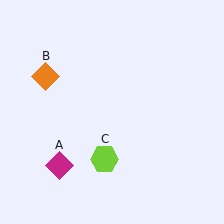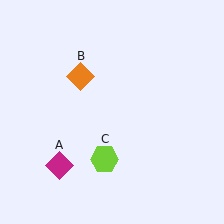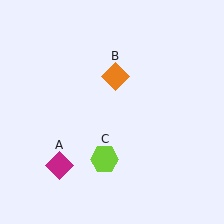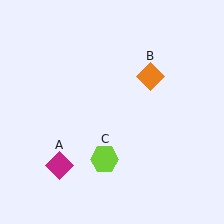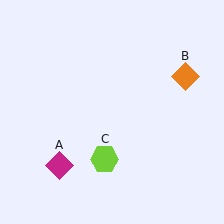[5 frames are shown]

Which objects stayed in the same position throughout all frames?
Magenta diamond (object A) and lime hexagon (object C) remained stationary.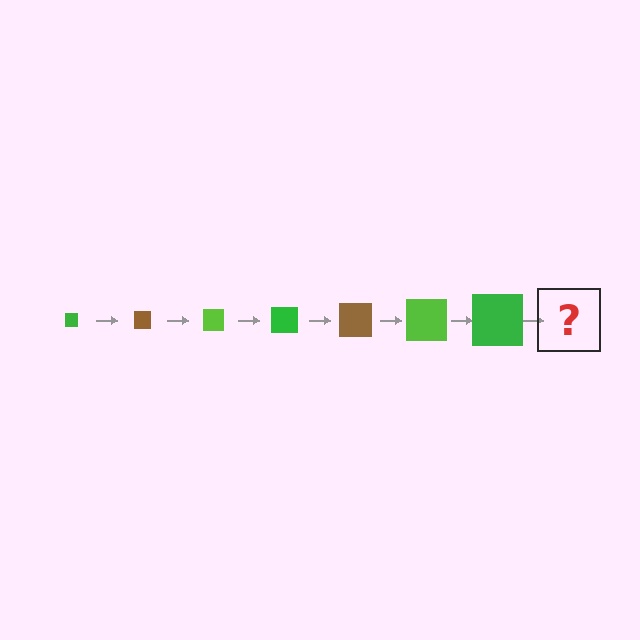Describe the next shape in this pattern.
It should be a brown square, larger than the previous one.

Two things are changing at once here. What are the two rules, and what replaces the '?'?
The two rules are that the square grows larger each step and the color cycles through green, brown, and lime. The '?' should be a brown square, larger than the previous one.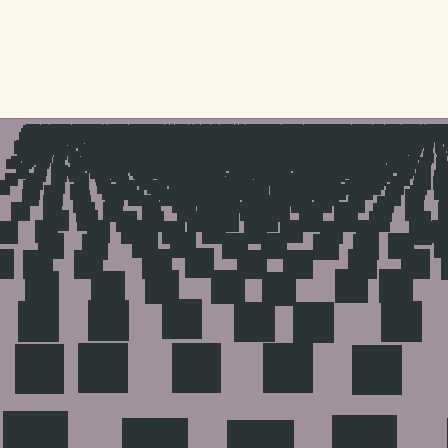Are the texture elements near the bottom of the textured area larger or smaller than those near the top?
Larger. Near the bottom, elements are closer to the viewer and appear at a bigger on-screen size.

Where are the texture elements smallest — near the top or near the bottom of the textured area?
Near the top.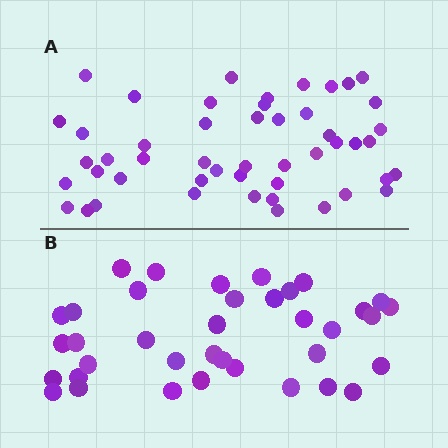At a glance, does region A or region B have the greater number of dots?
Region A (the top region) has more dots.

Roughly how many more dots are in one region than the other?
Region A has roughly 12 or so more dots than region B.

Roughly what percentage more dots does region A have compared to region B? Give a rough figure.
About 30% more.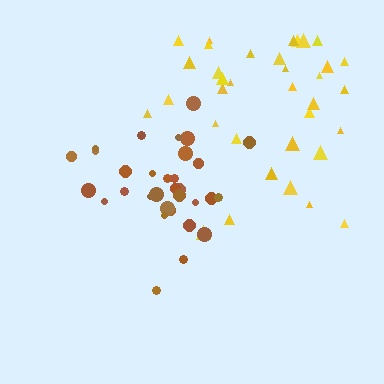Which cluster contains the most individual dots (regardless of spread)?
Yellow (35).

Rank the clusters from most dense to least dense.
brown, yellow.